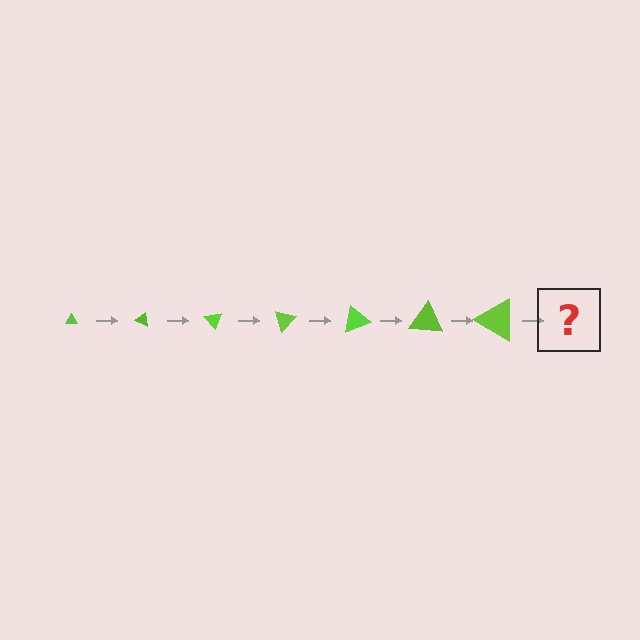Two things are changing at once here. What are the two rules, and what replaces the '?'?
The two rules are that the triangle grows larger each step and it rotates 25 degrees each step. The '?' should be a triangle, larger than the previous one and rotated 175 degrees from the start.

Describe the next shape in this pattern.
It should be a triangle, larger than the previous one and rotated 175 degrees from the start.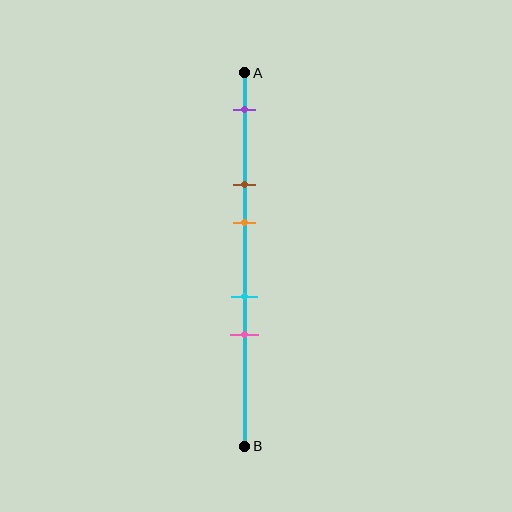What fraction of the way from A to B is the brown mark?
The brown mark is approximately 30% (0.3) of the way from A to B.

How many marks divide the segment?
There are 5 marks dividing the segment.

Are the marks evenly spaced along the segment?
No, the marks are not evenly spaced.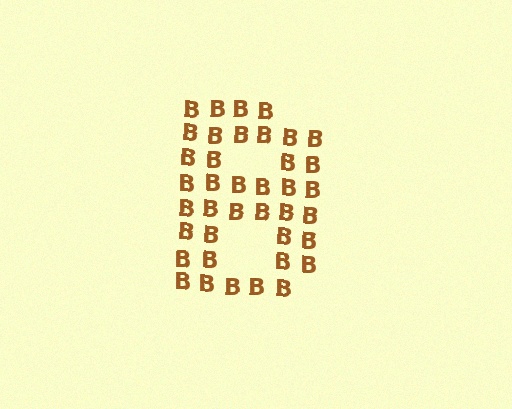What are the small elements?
The small elements are letter B's.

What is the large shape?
The large shape is the letter B.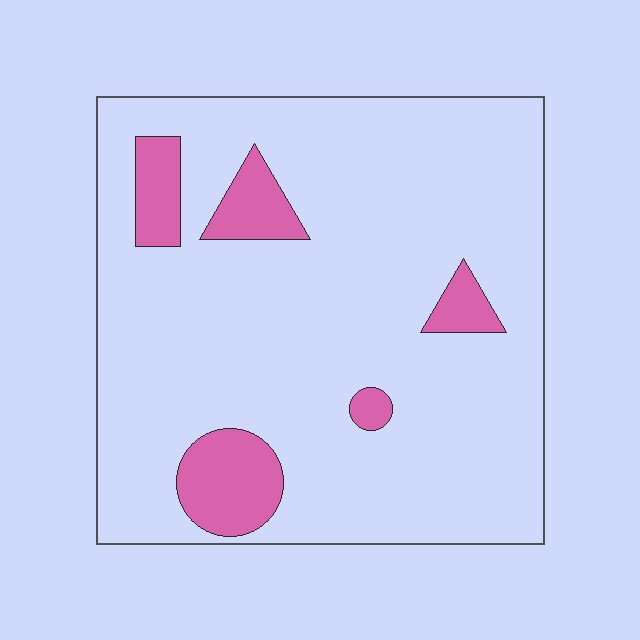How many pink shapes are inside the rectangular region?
5.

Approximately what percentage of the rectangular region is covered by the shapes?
Approximately 10%.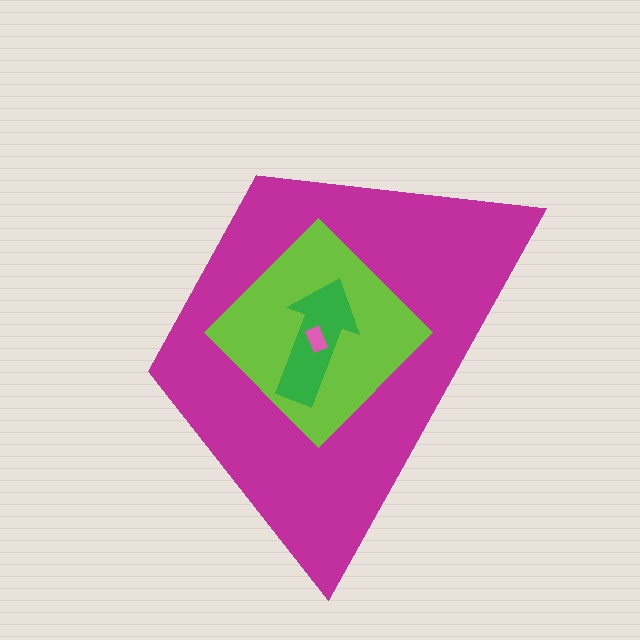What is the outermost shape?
The magenta trapezoid.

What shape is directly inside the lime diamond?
The green arrow.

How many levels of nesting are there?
4.